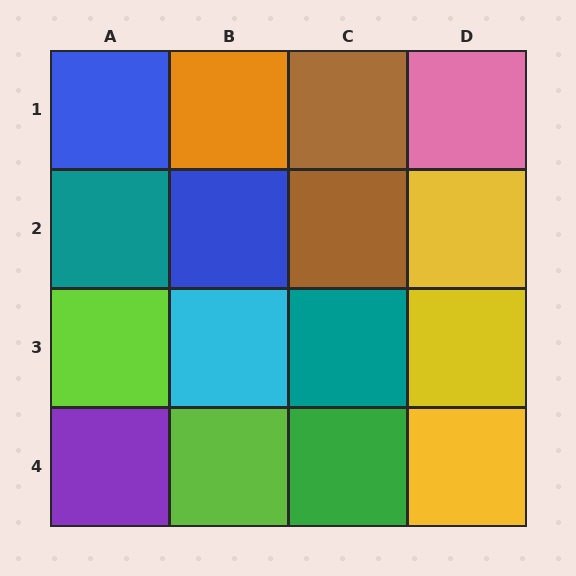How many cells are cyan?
1 cell is cyan.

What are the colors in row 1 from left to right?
Blue, orange, brown, pink.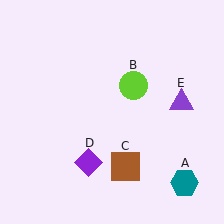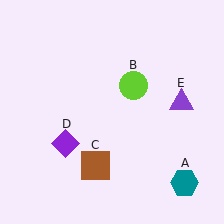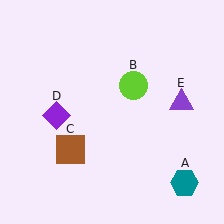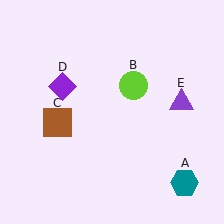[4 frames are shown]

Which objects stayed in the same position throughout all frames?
Teal hexagon (object A) and lime circle (object B) and purple triangle (object E) remained stationary.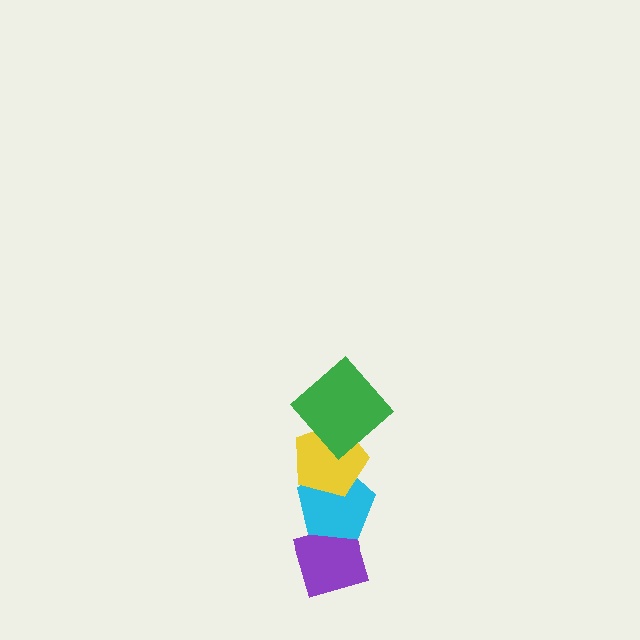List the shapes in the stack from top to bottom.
From top to bottom: the green diamond, the yellow pentagon, the cyan pentagon, the purple diamond.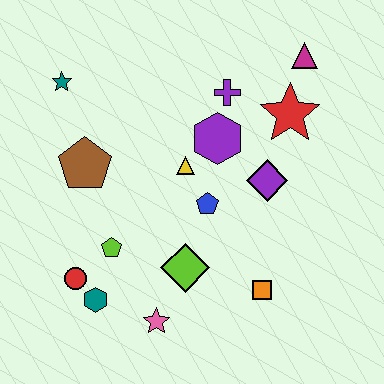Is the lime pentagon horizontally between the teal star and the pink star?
Yes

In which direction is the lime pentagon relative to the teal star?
The lime pentagon is below the teal star.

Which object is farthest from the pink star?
The magenta triangle is farthest from the pink star.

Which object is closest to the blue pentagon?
The yellow triangle is closest to the blue pentagon.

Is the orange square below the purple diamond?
Yes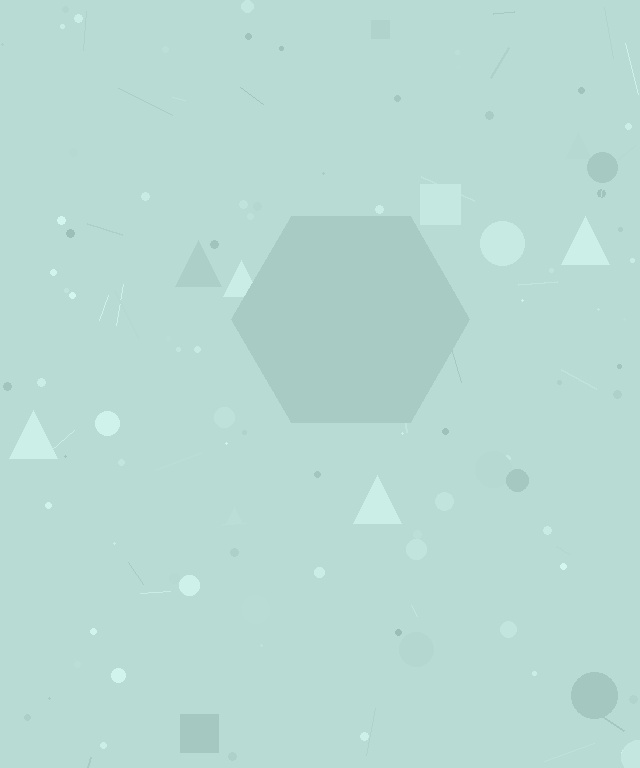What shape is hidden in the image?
A hexagon is hidden in the image.